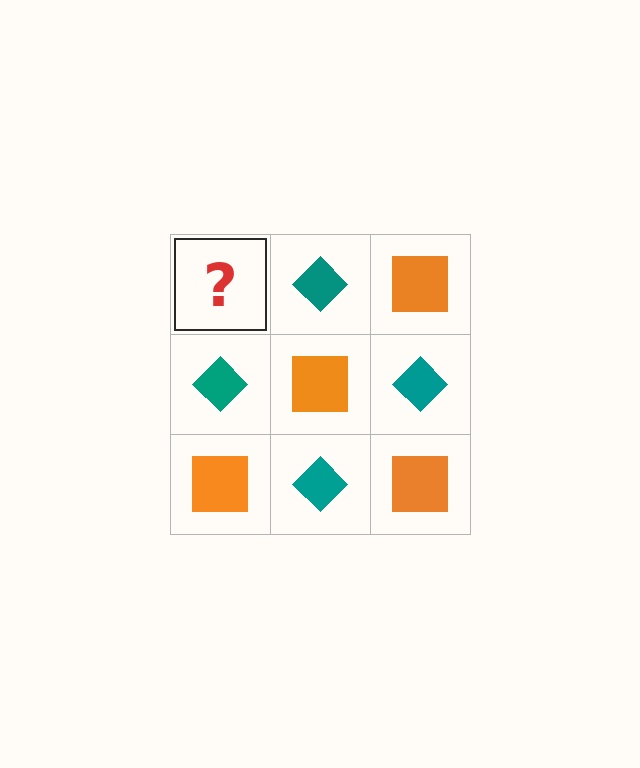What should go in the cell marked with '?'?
The missing cell should contain an orange square.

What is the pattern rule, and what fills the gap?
The rule is that it alternates orange square and teal diamond in a checkerboard pattern. The gap should be filled with an orange square.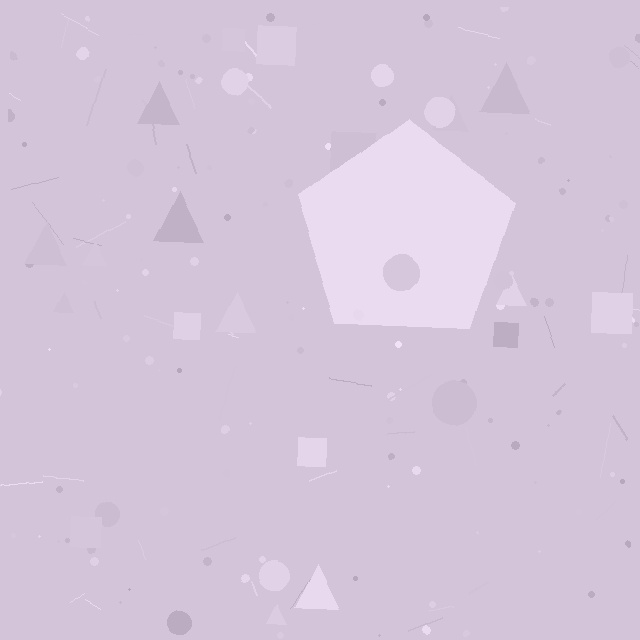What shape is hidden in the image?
A pentagon is hidden in the image.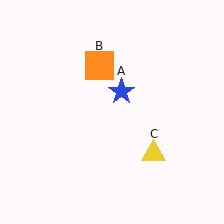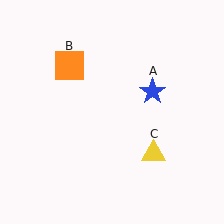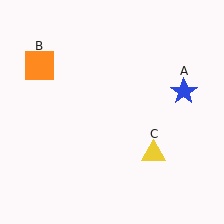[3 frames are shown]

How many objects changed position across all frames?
2 objects changed position: blue star (object A), orange square (object B).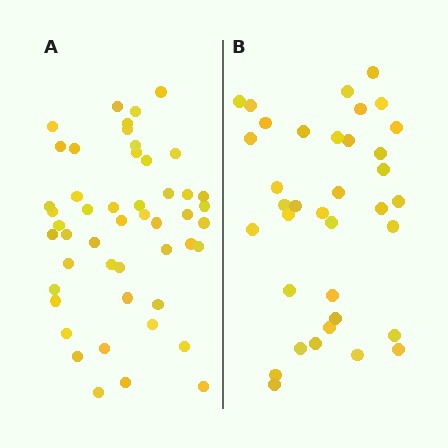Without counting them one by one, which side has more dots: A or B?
Region A (the left region) has more dots.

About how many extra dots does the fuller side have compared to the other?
Region A has approximately 15 more dots than region B.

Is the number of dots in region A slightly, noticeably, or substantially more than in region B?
Region A has noticeably more, but not dramatically so. The ratio is roughly 1.4 to 1.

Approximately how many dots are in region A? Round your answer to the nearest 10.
About 50 dots. (The exact count is 49, which rounds to 50.)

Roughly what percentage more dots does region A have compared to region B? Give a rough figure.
About 35% more.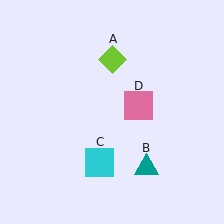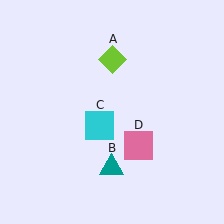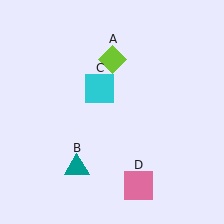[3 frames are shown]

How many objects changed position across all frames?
3 objects changed position: teal triangle (object B), cyan square (object C), pink square (object D).